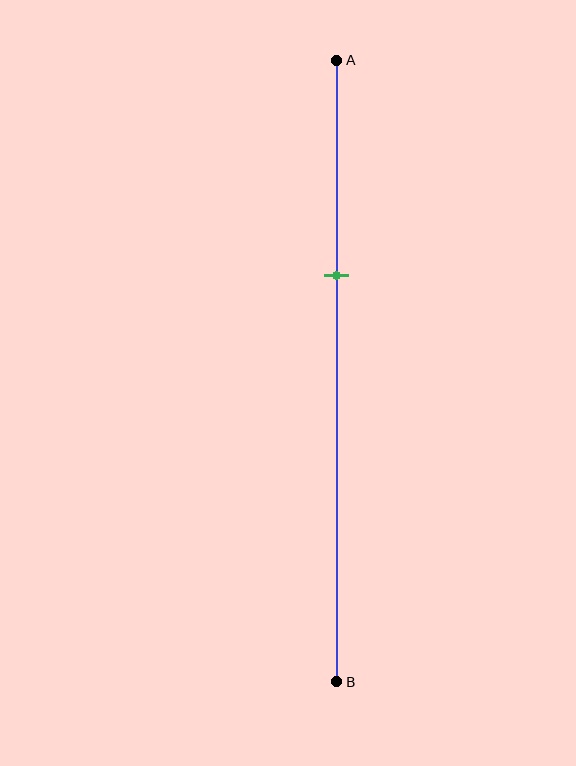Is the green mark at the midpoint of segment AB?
No, the mark is at about 35% from A, not at the 50% midpoint.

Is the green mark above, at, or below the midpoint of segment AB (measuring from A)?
The green mark is above the midpoint of segment AB.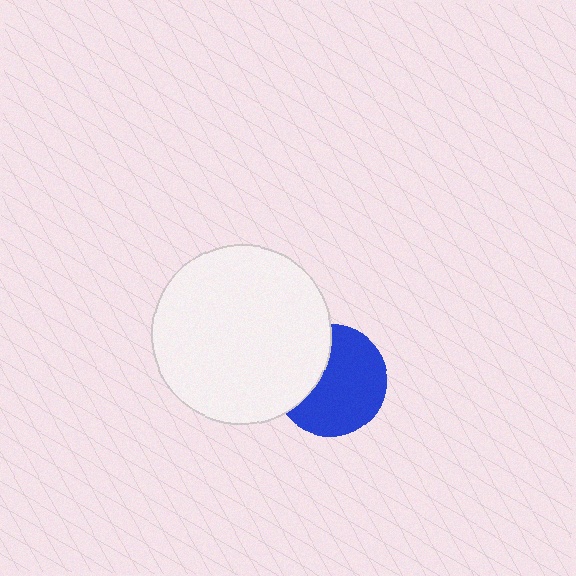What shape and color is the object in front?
The object in front is a white circle.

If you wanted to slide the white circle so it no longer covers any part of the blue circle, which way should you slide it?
Slide it left — that is the most direct way to separate the two shapes.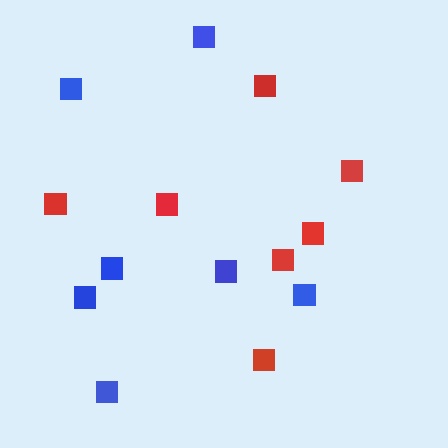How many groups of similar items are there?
There are 2 groups: one group of blue squares (7) and one group of red squares (7).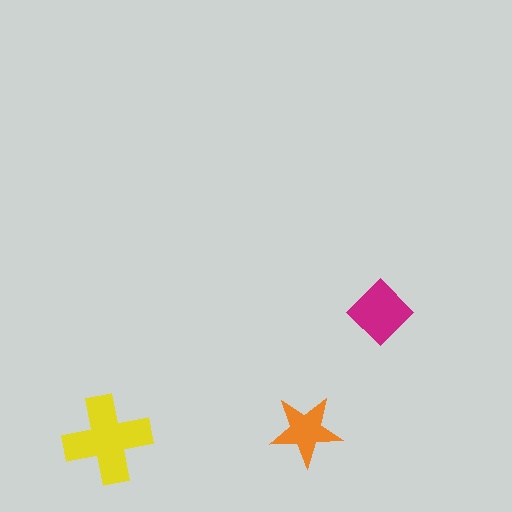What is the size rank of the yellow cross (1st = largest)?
1st.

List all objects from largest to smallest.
The yellow cross, the magenta diamond, the orange star.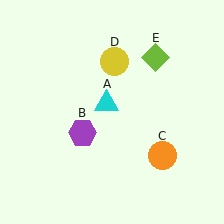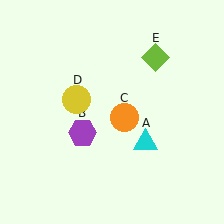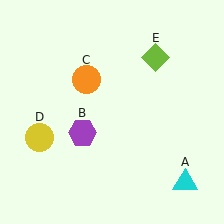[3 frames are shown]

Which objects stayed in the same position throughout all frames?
Purple hexagon (object B) and lime diamond (object E) remained stationary.